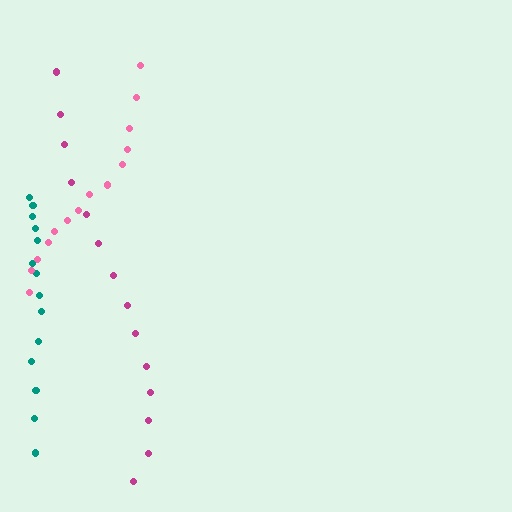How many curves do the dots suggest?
There are 3 distinct paths.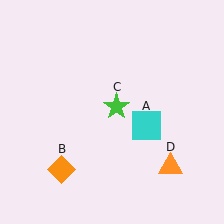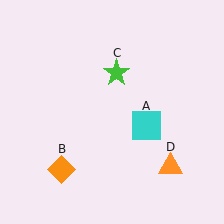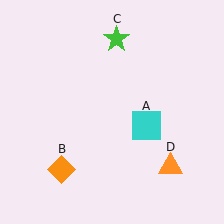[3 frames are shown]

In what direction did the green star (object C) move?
The green star (object C) moved up.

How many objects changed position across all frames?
1 object changed position: green star (object C).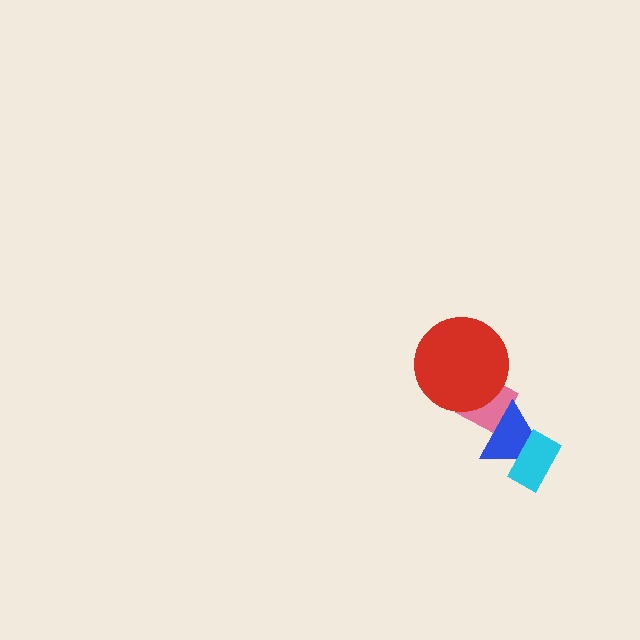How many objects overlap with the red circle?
1 object overlaps with the red circle.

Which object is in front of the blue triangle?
The cyan rectangle is in front of the blue triangle.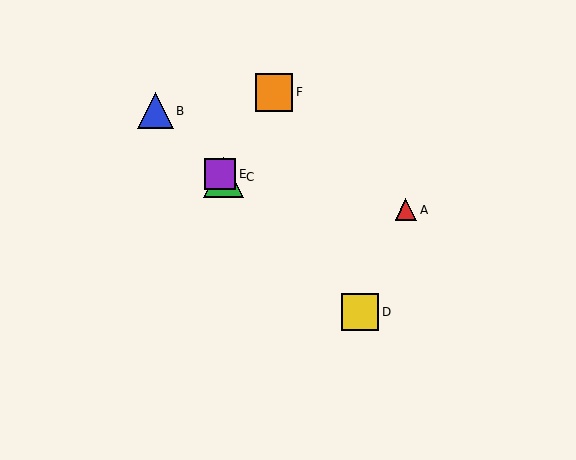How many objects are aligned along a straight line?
4 objects (B, C, D, E) are aligned along a straight line.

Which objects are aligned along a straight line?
Objects B, C, D, E are aligned along a straight line.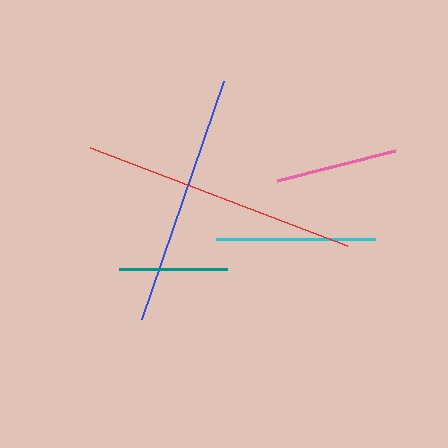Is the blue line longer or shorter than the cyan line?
The blue line is longer than the cyan line.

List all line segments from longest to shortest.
From longest to shortest: red, blue, cyan, pink, teal.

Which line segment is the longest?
The red line is the longest at approximately 275 pixels.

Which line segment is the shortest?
The teal line is the shortest at approximately 108 pixels.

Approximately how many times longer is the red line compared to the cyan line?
The red line is approximately 1.7 times the length of the cyan line.